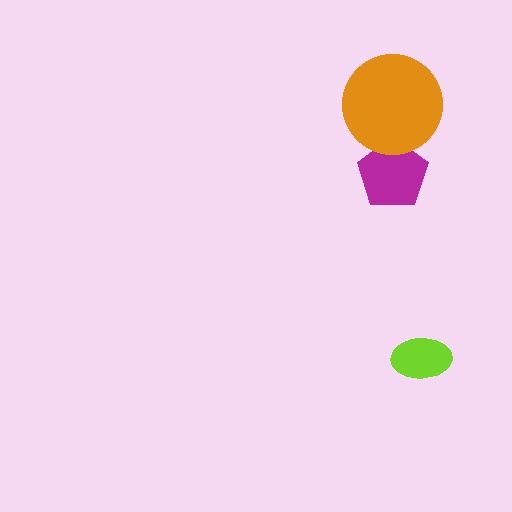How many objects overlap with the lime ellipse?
0 objects overlap with the lime ellipse.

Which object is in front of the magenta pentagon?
The orange circle is in front of the magenta pentagon.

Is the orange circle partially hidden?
No, no other shape covers it.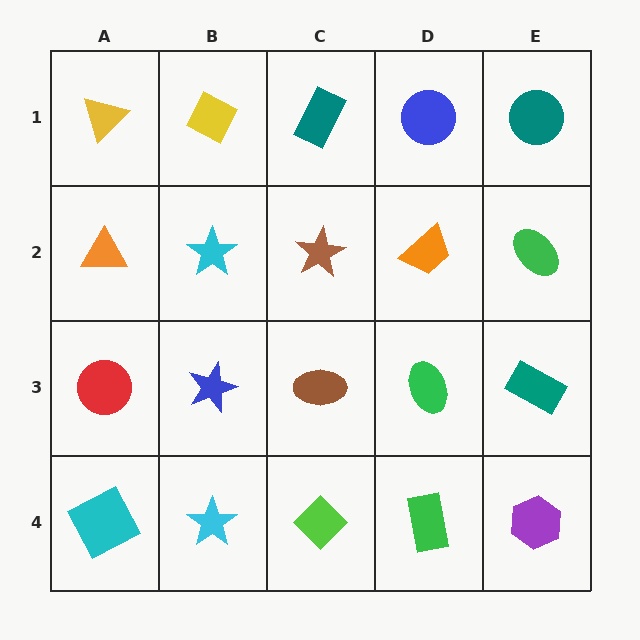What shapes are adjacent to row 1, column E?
A green ellipse (row 2, column E), a blue circle (row 1, column D).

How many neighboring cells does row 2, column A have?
3.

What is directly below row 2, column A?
A red circle.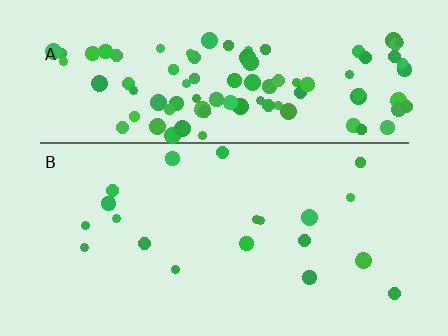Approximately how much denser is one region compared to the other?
Approximately 5.1× — region A over region B.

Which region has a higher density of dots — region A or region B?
A (the top).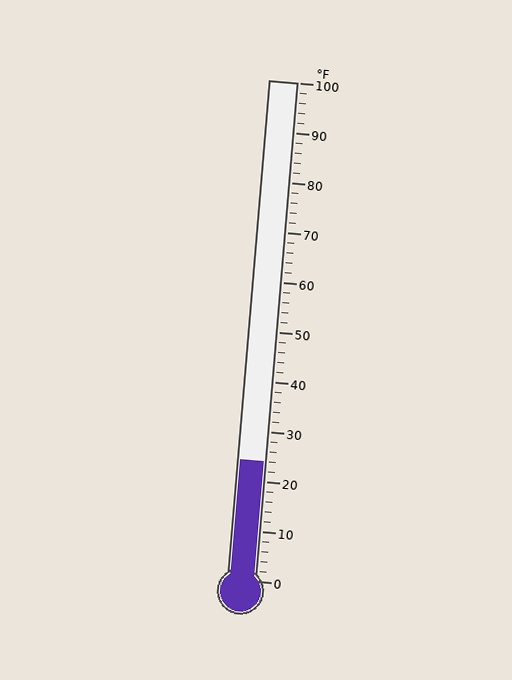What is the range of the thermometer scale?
The thermometer scale ranges from 0°F to 100°F.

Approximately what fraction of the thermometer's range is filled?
The thermometer is filled to approximately 25% of its range.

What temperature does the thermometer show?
The thermometer shows approximately 24°F.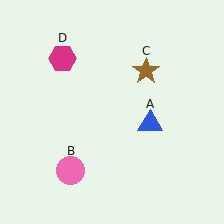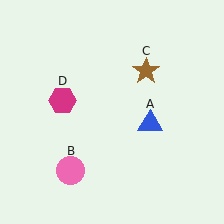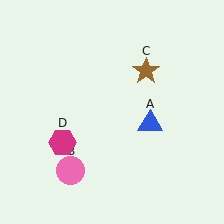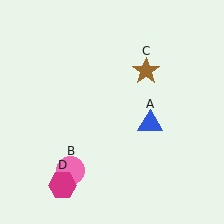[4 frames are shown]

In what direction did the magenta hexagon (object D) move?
The magenta hexagon (object D) moved down.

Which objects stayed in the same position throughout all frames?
Blue triangle (object A) and pink circle (object B) and brown star (object C) remained stationary.